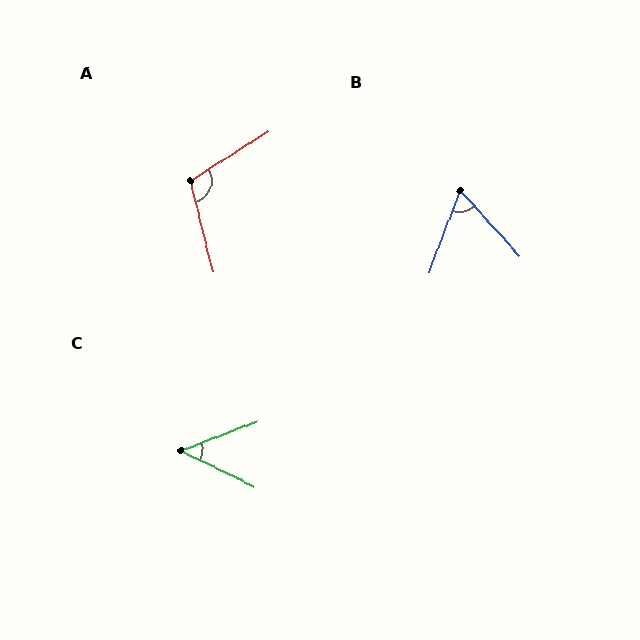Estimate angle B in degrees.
Approximately 63 degrees.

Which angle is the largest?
A, at approximately 108 degrees.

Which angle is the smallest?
C, at approximately 46 degrees.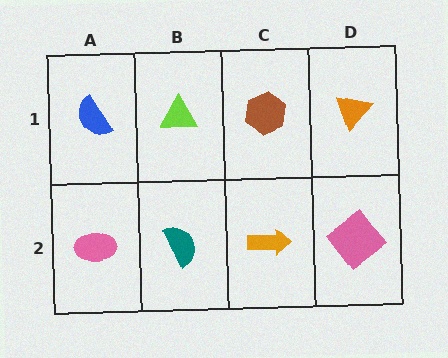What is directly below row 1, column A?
A pink ellipse.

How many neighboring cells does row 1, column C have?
3.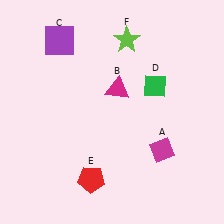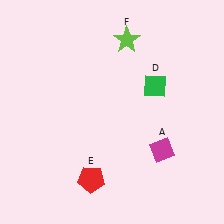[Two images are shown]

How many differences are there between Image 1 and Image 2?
There are 2 differences between the two images.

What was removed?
The magenta triangle (B), the purple square (C) were removed in Image 2.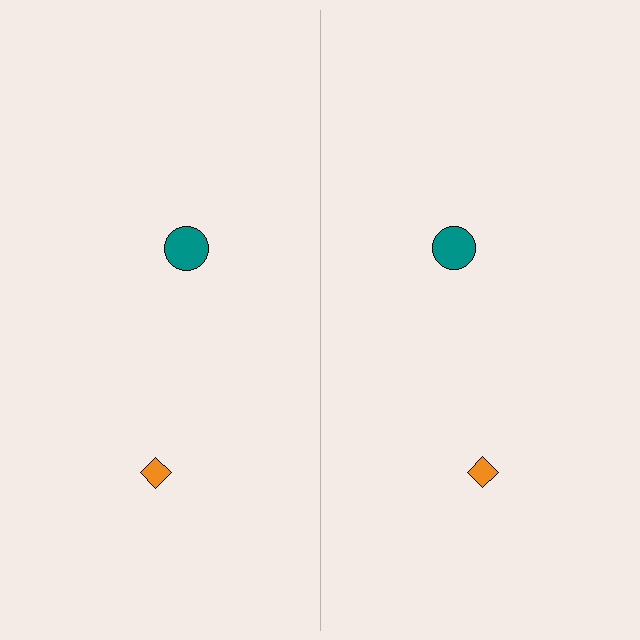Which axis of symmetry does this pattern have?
The pattern has a vertical axis of symmetry running through the center of the image.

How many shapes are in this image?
There are 4 shapes in this image.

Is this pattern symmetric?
Yes, this pattern has bilateral (reflection) symmetry.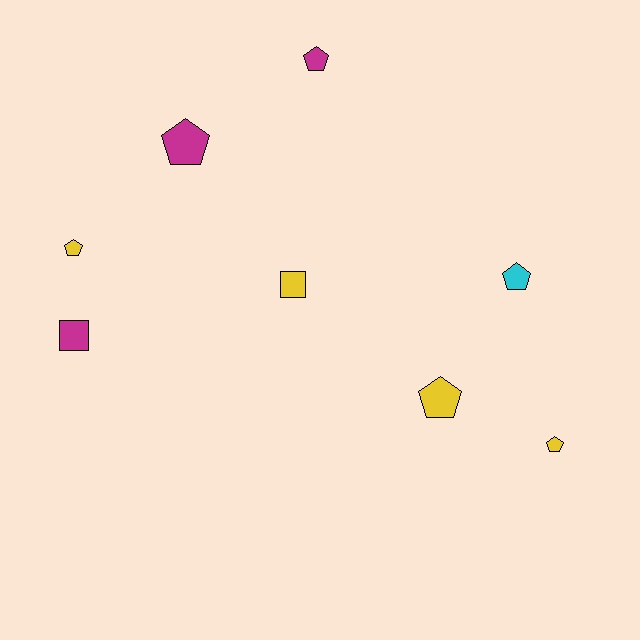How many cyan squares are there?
There are no cyan squares.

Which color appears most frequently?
Yellow, with 4 objects.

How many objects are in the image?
There are 8 objects.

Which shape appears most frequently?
Pentagon, with 6 objects.